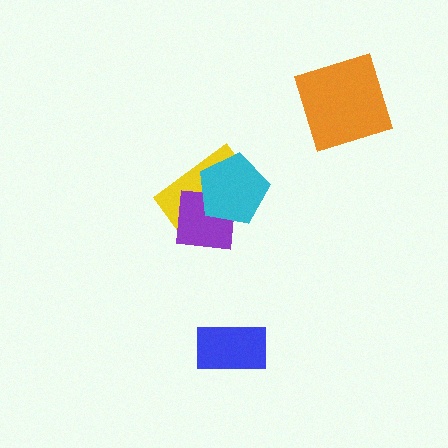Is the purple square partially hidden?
Yes, it is partially covered by another shape.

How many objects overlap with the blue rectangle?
0 objects overlap with the blue rectangle.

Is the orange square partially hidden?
No, no other shape covers it.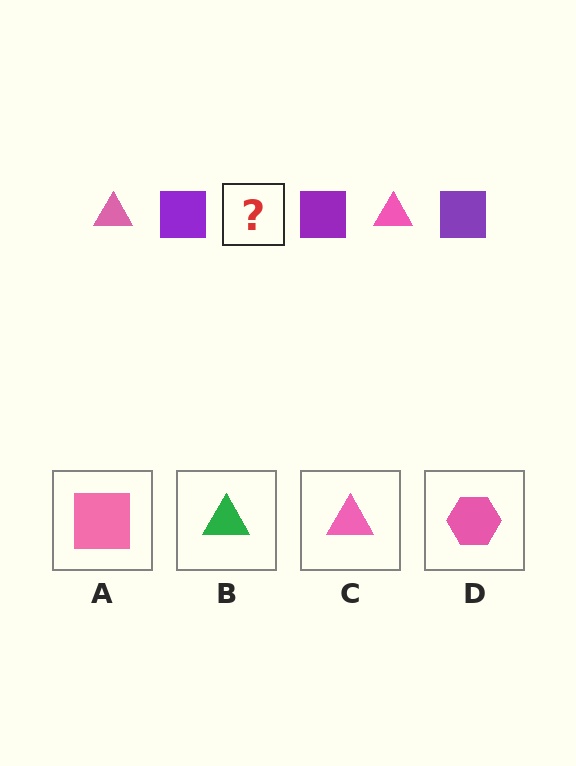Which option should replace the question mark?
Option C.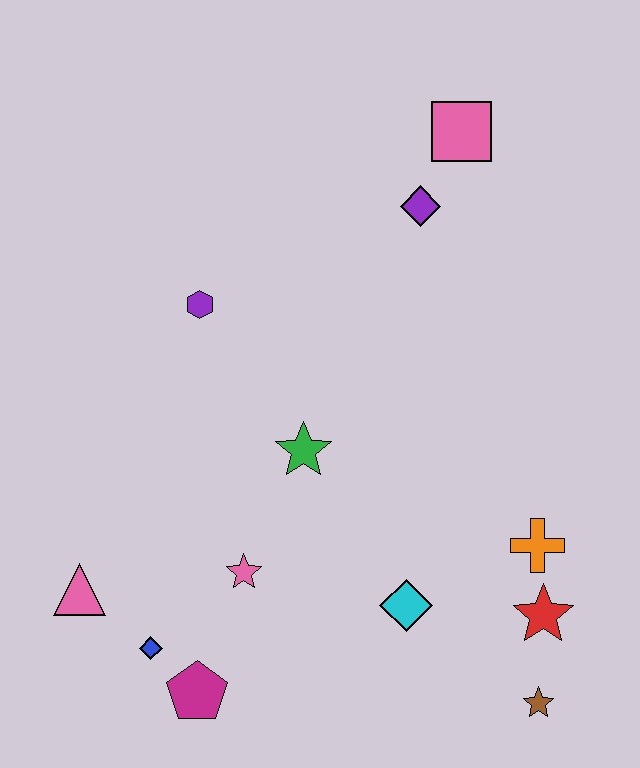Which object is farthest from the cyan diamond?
The pink square is farthest from the cyan diamond.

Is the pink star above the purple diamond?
No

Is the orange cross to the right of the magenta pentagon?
Yes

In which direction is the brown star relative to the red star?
The brown star is below the red star.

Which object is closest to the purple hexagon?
The green star is closest to the purple hexagon.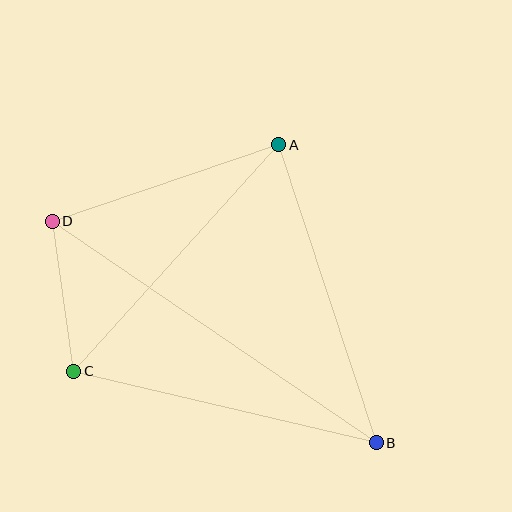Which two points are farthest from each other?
Points B and D are farthest from each other.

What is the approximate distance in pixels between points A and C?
The distance between A and C is approximately 306 pixels.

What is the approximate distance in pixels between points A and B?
The distance between A and B is approximately 314 pixels.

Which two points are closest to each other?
Points C and D are closest to each other.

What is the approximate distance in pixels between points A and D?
The distance between A and D is approximately 239 pixels.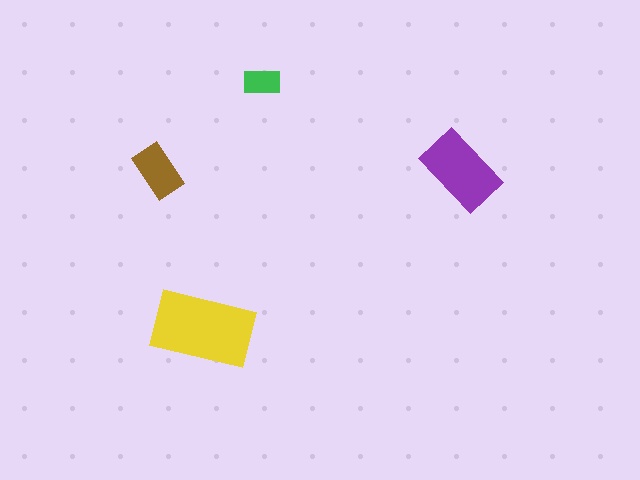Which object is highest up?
The green rectangle is topmost.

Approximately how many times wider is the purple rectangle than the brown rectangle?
About 1.5 times wider.